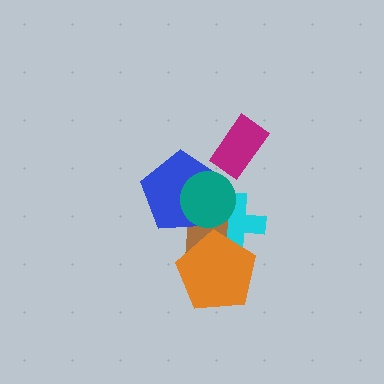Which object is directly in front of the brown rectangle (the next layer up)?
The orange pentagon is directly in front of the brown rectangle.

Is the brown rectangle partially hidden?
Yes, it is partially covered by another shape.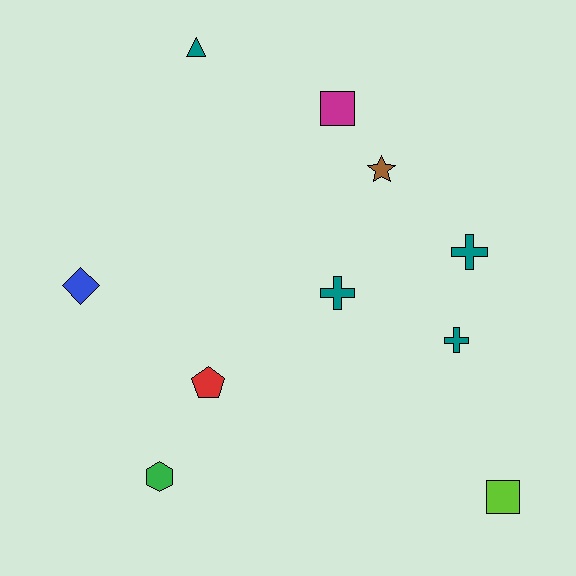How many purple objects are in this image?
There are no purple objects.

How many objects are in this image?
There are 10 objects.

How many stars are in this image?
There is 1 star.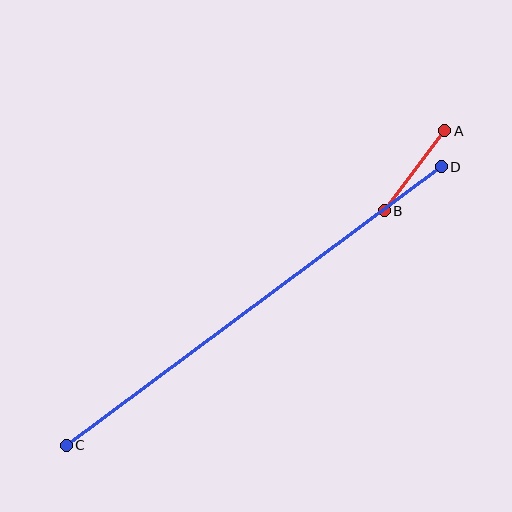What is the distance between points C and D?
The distance is approximately 467 pixels.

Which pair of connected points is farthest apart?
Points C and D are farthest apart.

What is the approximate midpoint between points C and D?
The midpoint is at approximately (254, 306) pixels.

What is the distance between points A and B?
The distance is approximately 101 pixels.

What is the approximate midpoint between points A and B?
The midpoint is at approximately (415, 171) pixels.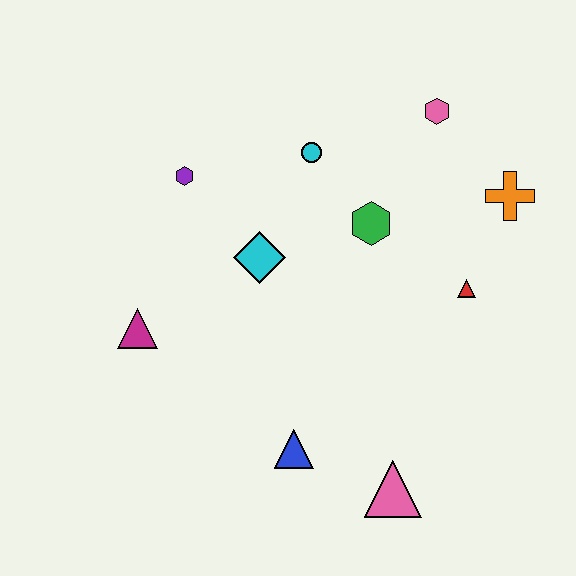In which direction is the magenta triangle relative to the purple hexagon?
The magenta triangle is below the purple hexagon.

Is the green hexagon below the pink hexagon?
Yes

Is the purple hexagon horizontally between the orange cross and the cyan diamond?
No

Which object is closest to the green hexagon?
The cyan circle is closest to the green hexagon.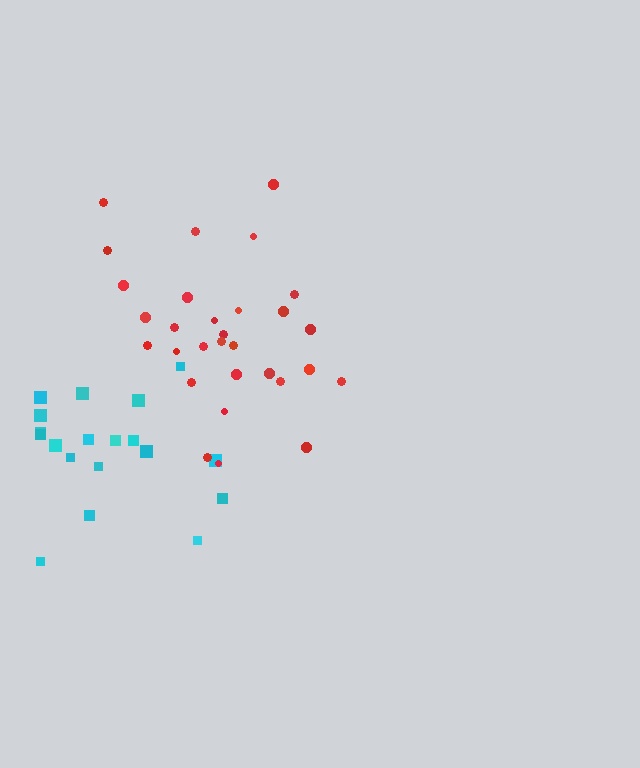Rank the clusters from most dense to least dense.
red, cyan.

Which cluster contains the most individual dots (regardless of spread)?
Red (30).